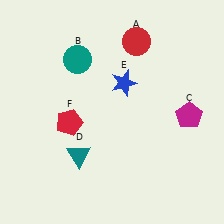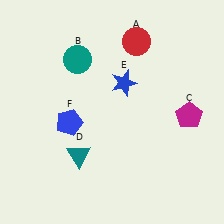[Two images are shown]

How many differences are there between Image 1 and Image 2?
There is 1 difference between the two images.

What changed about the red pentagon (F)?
In Image 1, F is red. In Image 2, it changed to blue.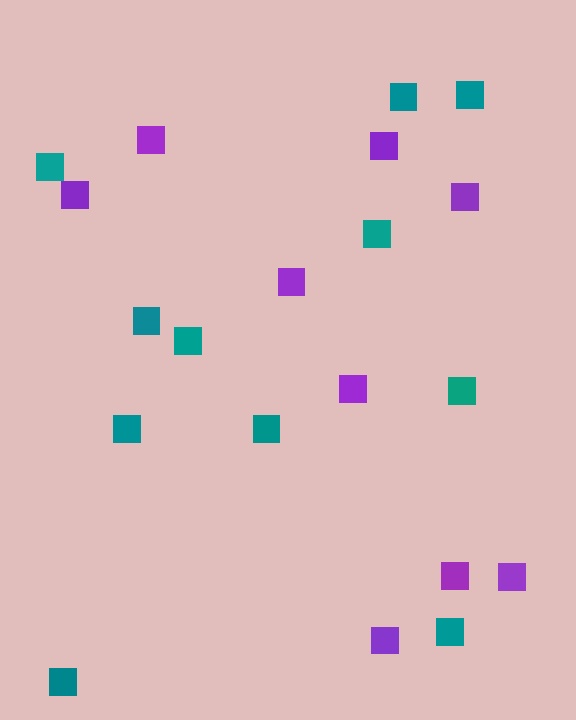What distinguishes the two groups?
There are 2 groups: one group of purple squares (9) and one group of teal squares (11).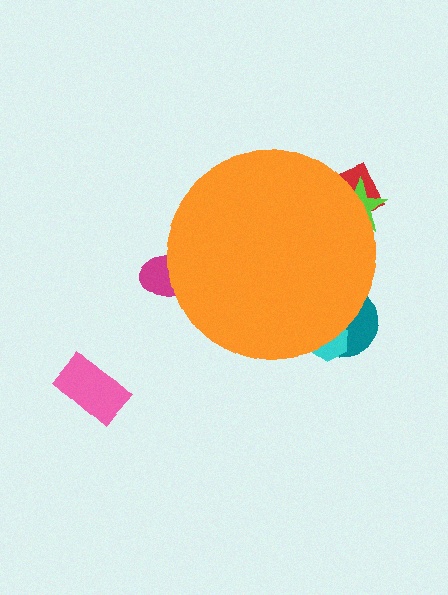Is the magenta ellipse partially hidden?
Yes, the magenta ellipse is partially hidden behind the orange circle.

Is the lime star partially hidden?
Yes, the lime star is partially hidden behind the orange circle.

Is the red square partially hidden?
Yes, the red square is partially hidden behind the orange circle.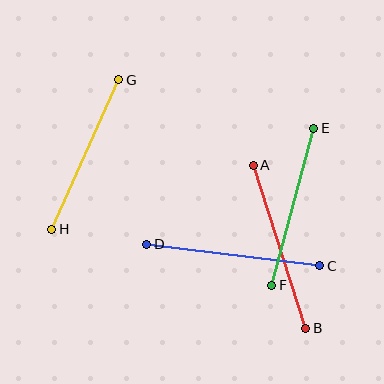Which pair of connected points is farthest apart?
Points C and D are farthest apart.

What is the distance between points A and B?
The distance is approximately 171 pixels.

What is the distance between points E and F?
The distance is approximately 163 pixels.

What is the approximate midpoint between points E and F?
The midpoint is at approximately (293, 207) pixels.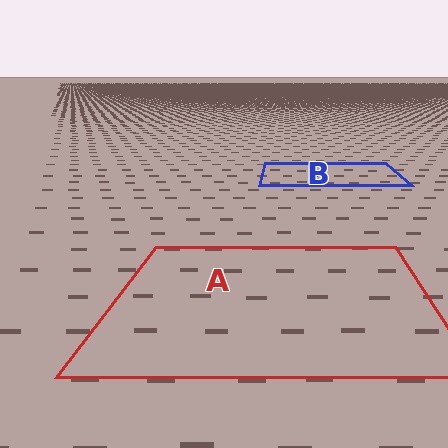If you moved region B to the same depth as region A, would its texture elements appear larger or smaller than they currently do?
They would appear larger. At a closer depth, the same texture elements are projected at a bigger on-screen size.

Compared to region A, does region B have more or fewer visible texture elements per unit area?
Region B has more texture elements per unit area — they are packed more densely because it is farther away.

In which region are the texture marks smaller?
The texture marks are smaller in region B, because it is farther away.